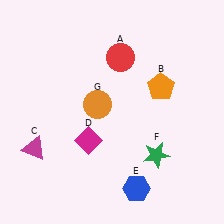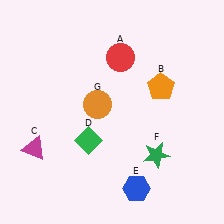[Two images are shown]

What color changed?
The diamond (D) changed from magenta in Image 1 to green in Image 2.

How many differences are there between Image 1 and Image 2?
There is 1 difference between the two images.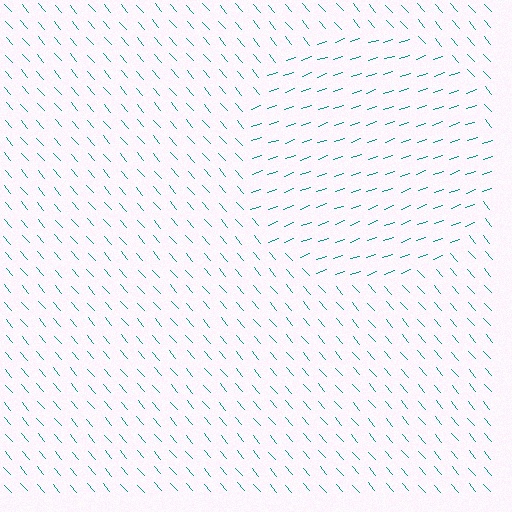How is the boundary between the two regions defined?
The boundary is defined purely by a change in line orientation (approximately 68 degrees difference). All lines are the same color and thickness.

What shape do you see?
I see a circle.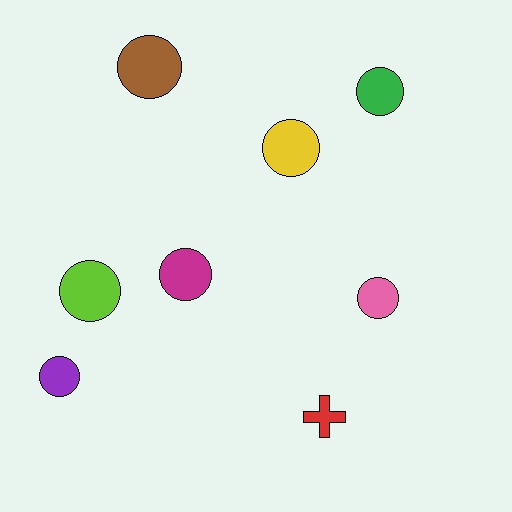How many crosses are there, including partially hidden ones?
There is 1 cross.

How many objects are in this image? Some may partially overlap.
There are 8 objects.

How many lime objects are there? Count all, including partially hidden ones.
There is 1 lime object.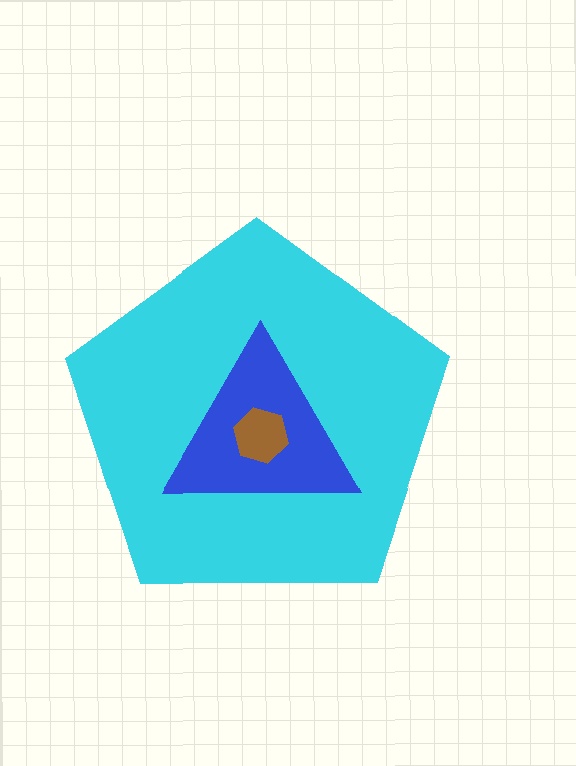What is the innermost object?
The brown hexagon.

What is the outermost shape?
The cyan pentagon.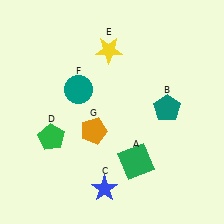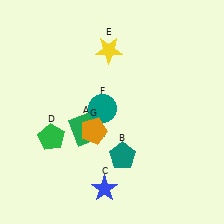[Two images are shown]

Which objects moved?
The objects that moved are: the green square (A), the teal pentagon (B), the teal circle (F).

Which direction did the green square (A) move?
The green square (A) moved left.